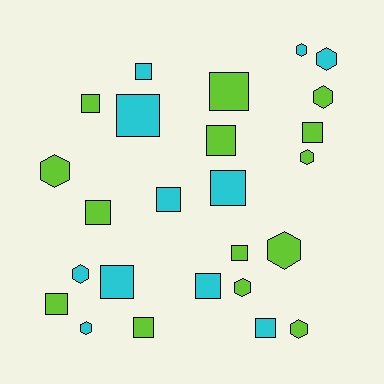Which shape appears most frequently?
Square, with 15 objects.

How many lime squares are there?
There are 8 lime squares.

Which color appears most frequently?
Lime, with 14 objects.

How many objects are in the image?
There are 25 objects.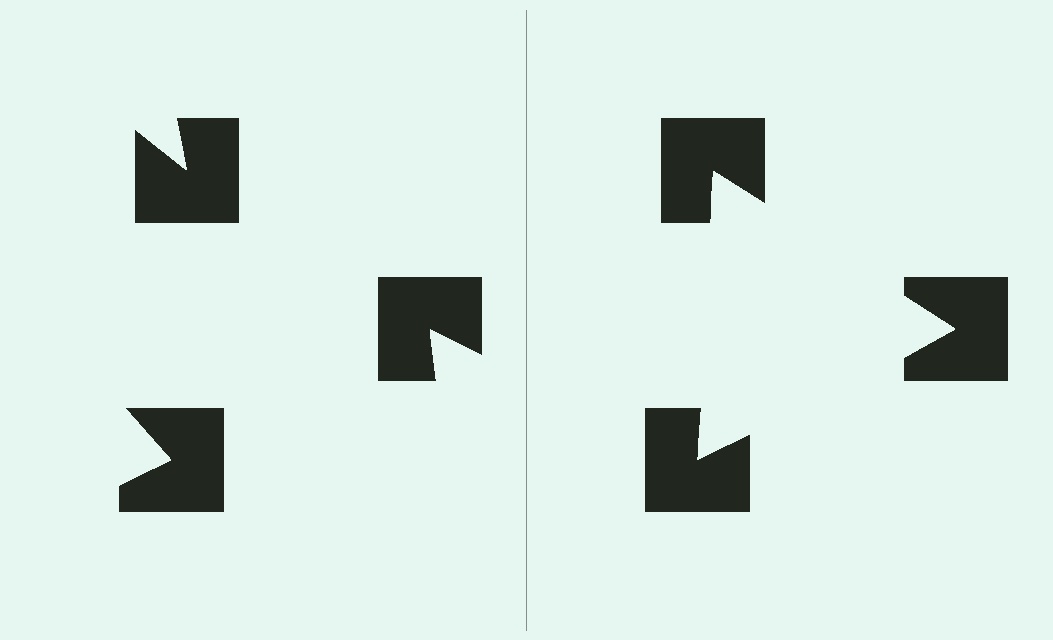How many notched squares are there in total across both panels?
6 — 3 on each side.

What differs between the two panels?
The notched squares are positioned identically on both sides; only the wedge orientations differ. On the right they align to a triangle; on the left they are misaligned.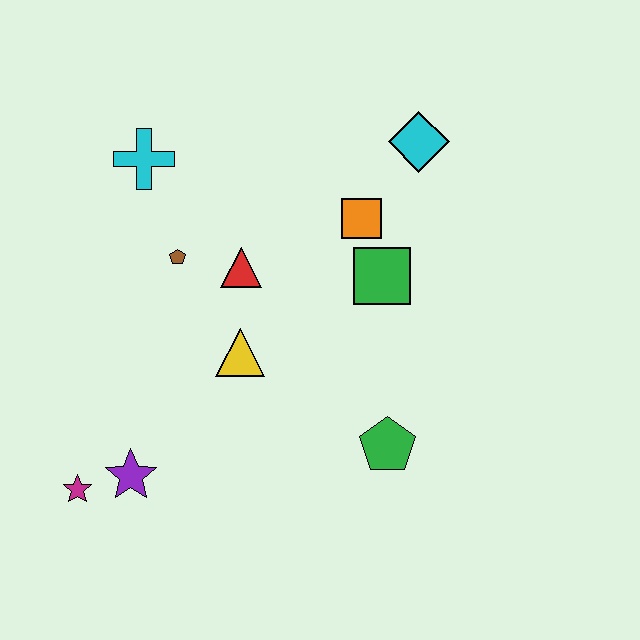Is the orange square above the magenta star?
Yes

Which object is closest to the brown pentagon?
The red triangle is closest to the brown pentagon.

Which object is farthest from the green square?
The magenta star is farthest from the green square.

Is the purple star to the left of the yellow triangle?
Yes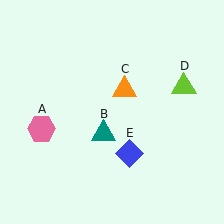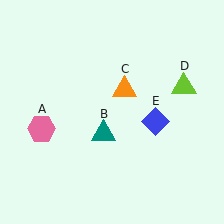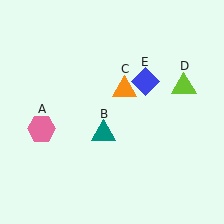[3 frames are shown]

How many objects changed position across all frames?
1 object changed position: blue diamond (object E).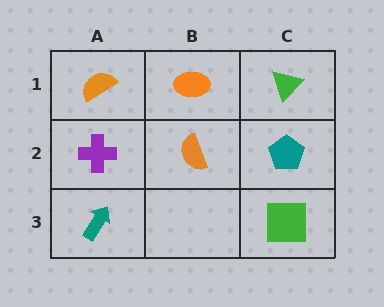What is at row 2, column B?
An orange semicircle.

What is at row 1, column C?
A green triangle.